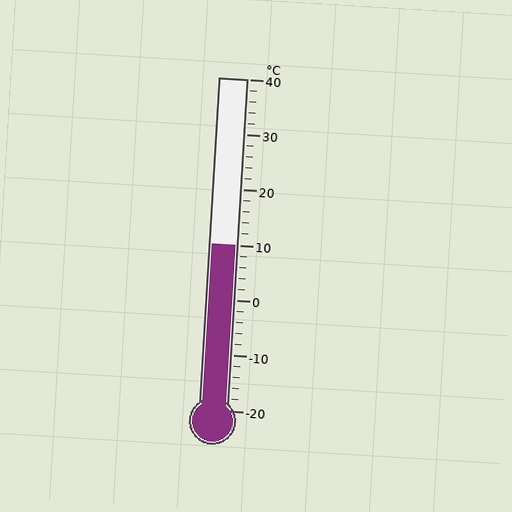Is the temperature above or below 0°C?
The temperature is above 0°C.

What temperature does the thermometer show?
The thermometer shows approximately 10°C.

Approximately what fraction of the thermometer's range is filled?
The thermometer is filled to approximately 50% of its range.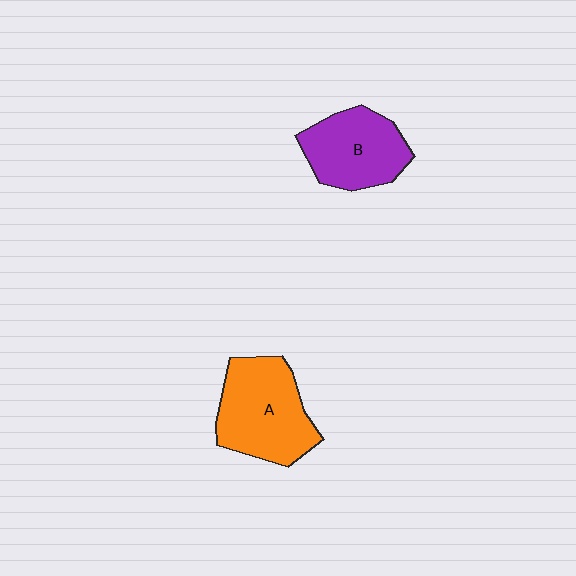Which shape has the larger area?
Shape A (orange).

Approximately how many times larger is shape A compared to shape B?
Approximately 1.2 times.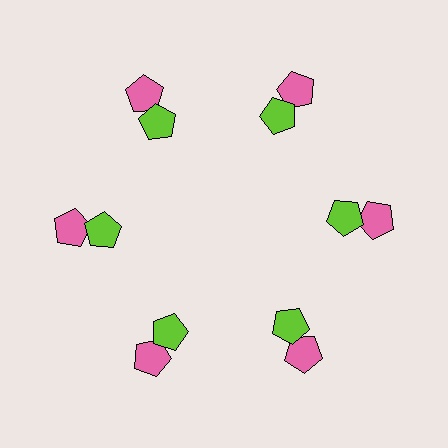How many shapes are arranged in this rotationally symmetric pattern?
There are 12 shapes, arranged in 6 groups of 2.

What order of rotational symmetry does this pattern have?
This pattern has 6-fold rotational symmetry.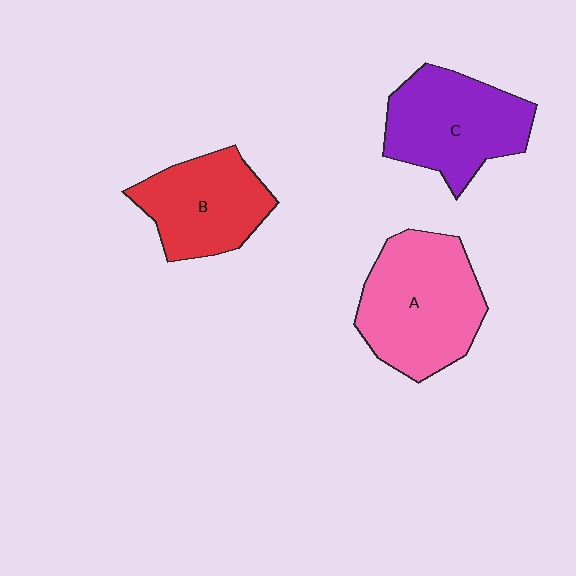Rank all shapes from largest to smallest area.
From largest to smallest: A (pink), C (purple), B (red).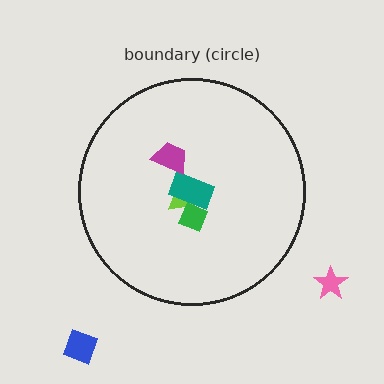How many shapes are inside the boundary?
4 inside, 2 outside.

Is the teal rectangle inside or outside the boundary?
Inside.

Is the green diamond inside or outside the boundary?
Inside.